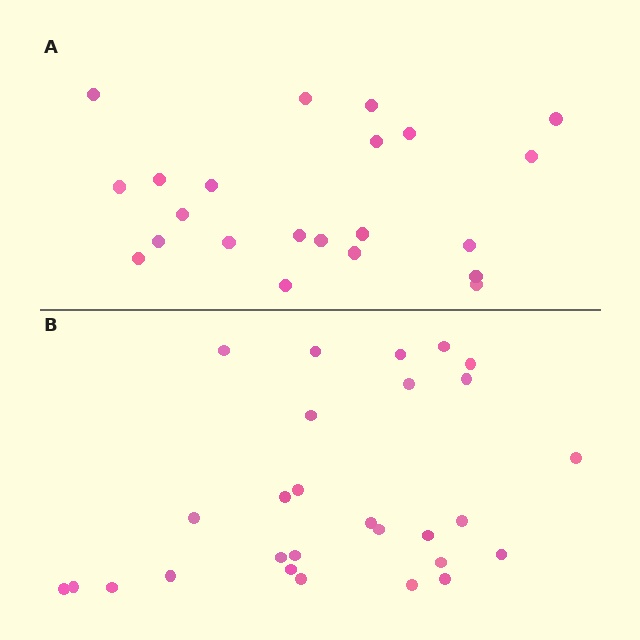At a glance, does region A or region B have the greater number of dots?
Region B (the bottom region) has more dots.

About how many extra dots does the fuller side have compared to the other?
Region B has about 6 more dots than region A.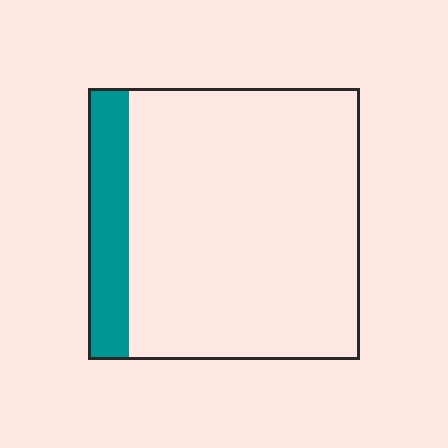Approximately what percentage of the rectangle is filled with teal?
Approximately 15%.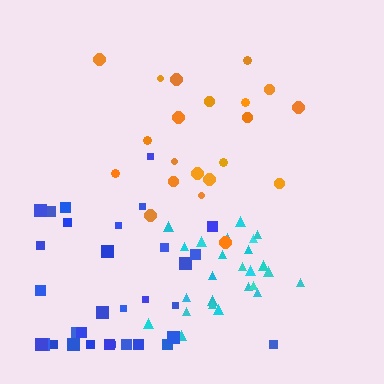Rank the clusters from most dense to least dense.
cyan, orange, blue.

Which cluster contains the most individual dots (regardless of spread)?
Blue (32).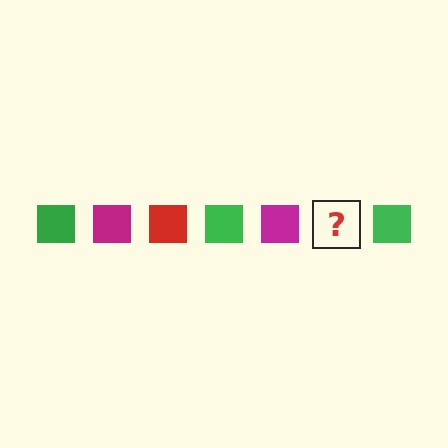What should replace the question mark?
The question mark should be replaced with a red square.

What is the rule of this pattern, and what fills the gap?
The rule is that the pattern cycles through green, magenta, red squares. The gap should be filled with a red square.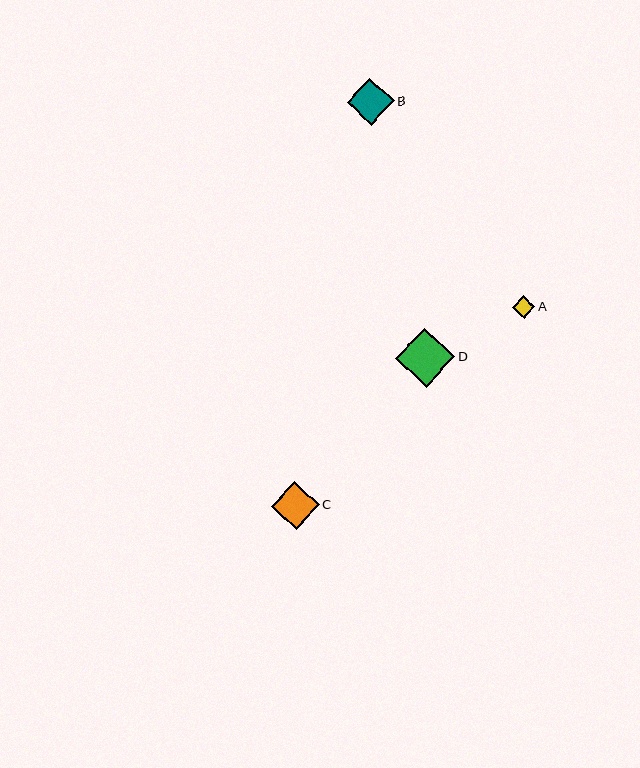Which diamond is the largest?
Diamond D is the largest with a size of approximately 59 pixels.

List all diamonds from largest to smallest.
From largest to smallest: D, C, B, A.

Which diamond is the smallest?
Diamond A is the smallest with a size of approximately 22 pixels.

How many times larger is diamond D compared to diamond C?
Diamond D is approximately 1.2 times the size of diamond C.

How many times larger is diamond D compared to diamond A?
Diamond D is approximately 2.7 times the size of diamond A.